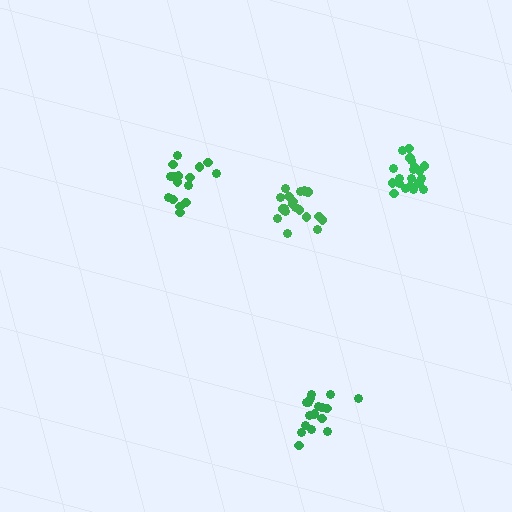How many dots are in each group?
Group 1: 17 dots, Group 2: 17 dots, Group 3: 19 dots, Group 4: 20 dots (73 total).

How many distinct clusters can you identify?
There are 4 distinct clusters.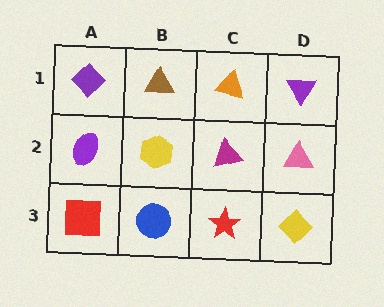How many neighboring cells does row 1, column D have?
2.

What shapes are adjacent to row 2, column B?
A brown triangle (row 1, column B), a blue circle (row 3, column B), a purple ellipse (row 2, column A), a magenta triangle (row 2, column C).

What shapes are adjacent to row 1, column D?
A pink triangle (row 2, column D), an orange triangle (row 1, column C).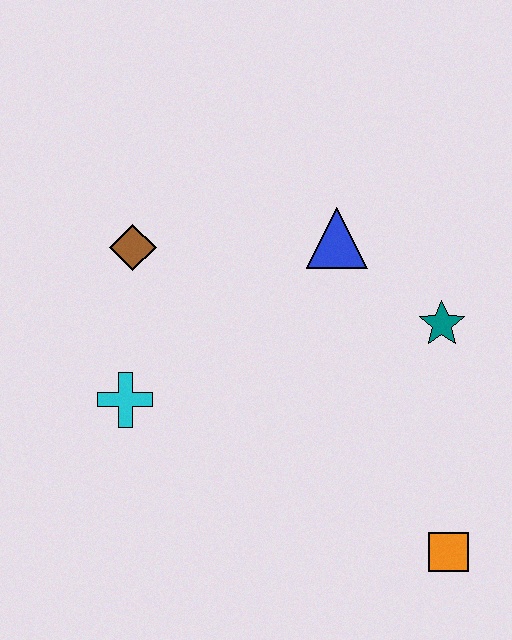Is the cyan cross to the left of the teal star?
Yes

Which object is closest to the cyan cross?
The brown diamond is closest to the cyan cross.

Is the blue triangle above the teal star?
Yes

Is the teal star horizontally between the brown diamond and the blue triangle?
No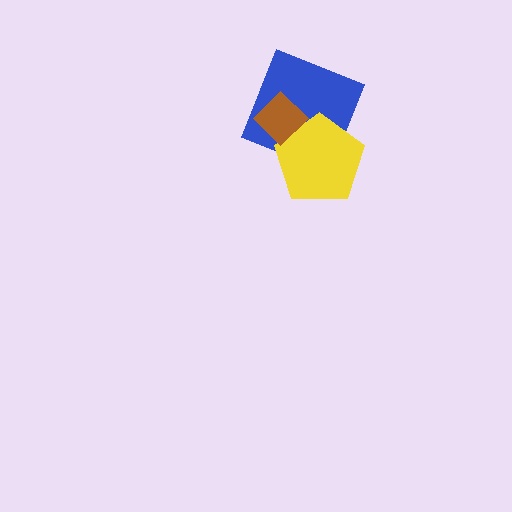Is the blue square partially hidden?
Yes, it is partially covered by another shape.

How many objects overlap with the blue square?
2 objects overlap with the blue square.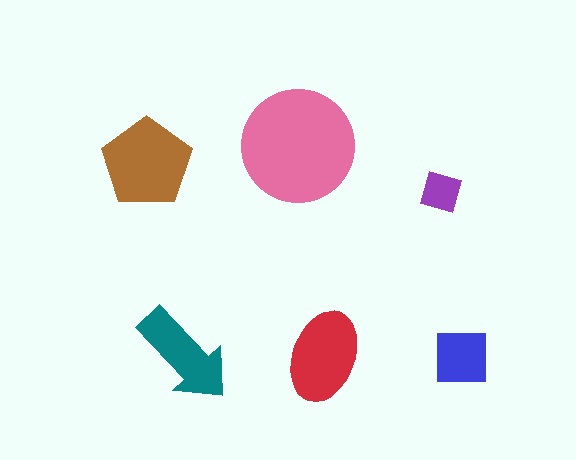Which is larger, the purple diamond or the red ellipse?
The red ellipse.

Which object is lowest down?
The blue square is bottommost.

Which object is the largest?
The pink circle.